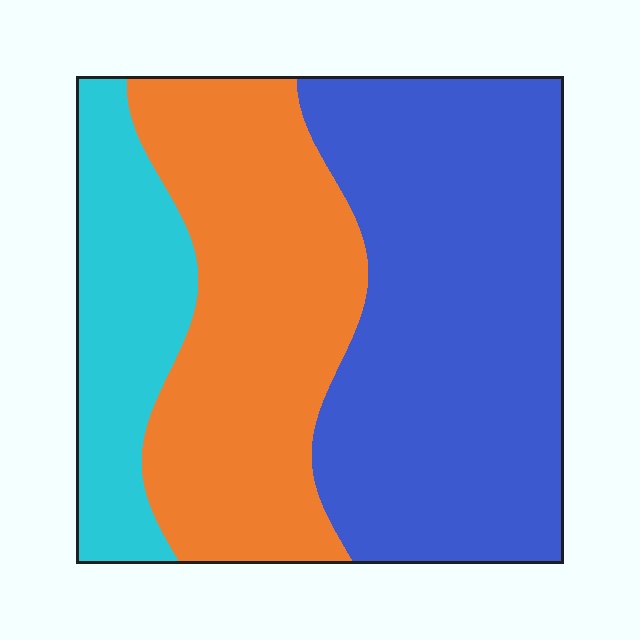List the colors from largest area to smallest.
From largest to smallest: blue, orange, cyan.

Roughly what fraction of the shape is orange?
Orange covers 35% of the shape.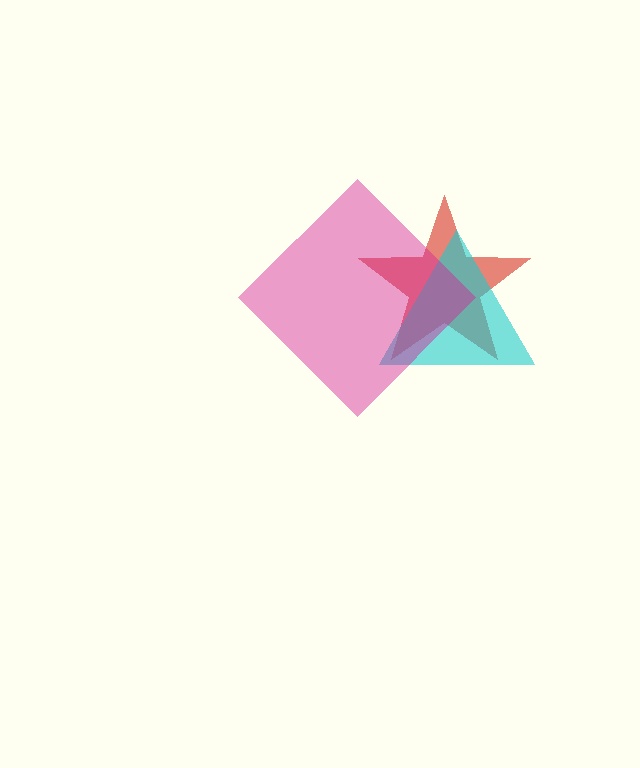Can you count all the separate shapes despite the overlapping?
Yes, there are 3 separate shapes.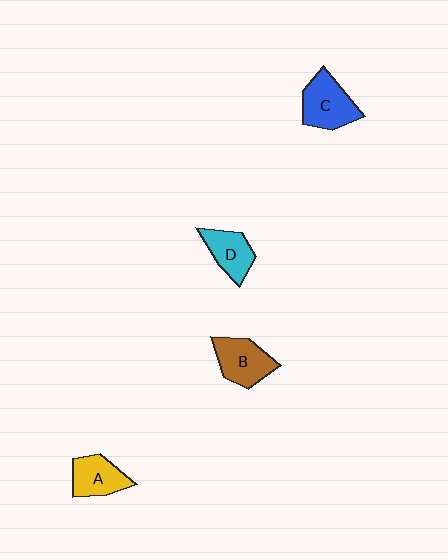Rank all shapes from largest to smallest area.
From largest to smallest: C (blue), B (brown), A (yellow), D (cyan).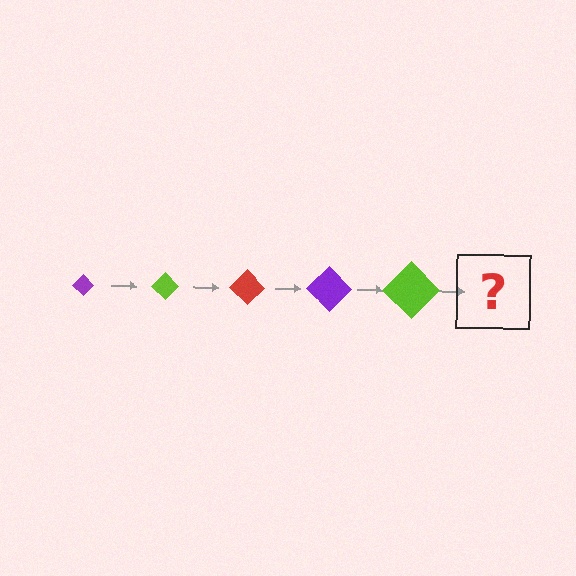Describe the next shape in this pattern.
It should be a red diamond, larger than the previous one.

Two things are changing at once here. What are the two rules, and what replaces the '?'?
The two rules are that the diamond grows larger each step and the color cycles through purple, lime, and red. The '?' should be a red diamond, larger than the previous one.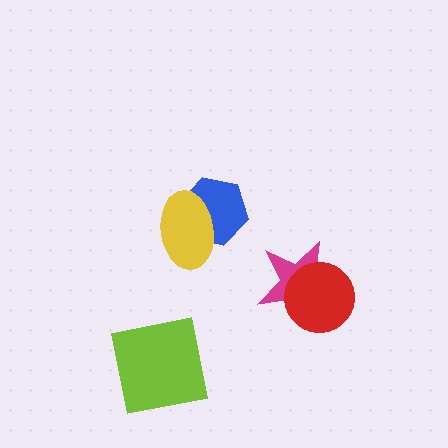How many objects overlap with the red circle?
1 object overlaps with the red circle.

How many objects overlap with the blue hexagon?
1 object overlaps with the blue hexagon.